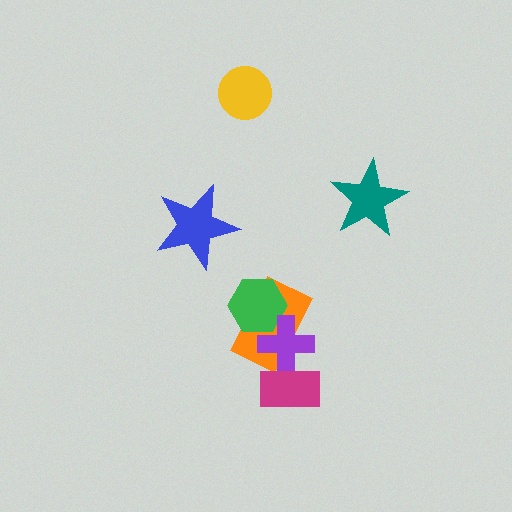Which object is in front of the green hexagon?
The purple cross is in front of the green hexagon.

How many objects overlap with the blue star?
0 objects overlap with the blue star.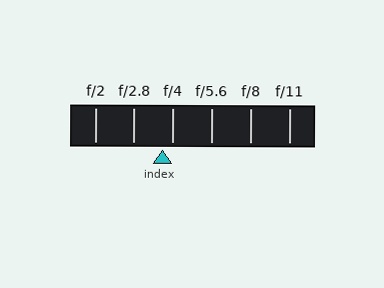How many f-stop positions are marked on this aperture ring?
There are 6 f-stop positions marked.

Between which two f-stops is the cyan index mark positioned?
The index mark is between f/2.8 and f/4.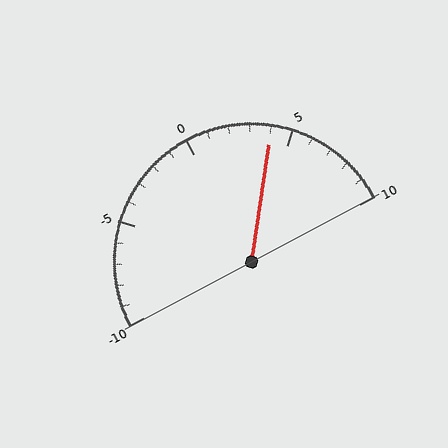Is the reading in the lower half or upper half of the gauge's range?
The reading is in the upper half of the range (-10 to 10).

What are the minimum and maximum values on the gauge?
The gauge ranges from -10 to 10.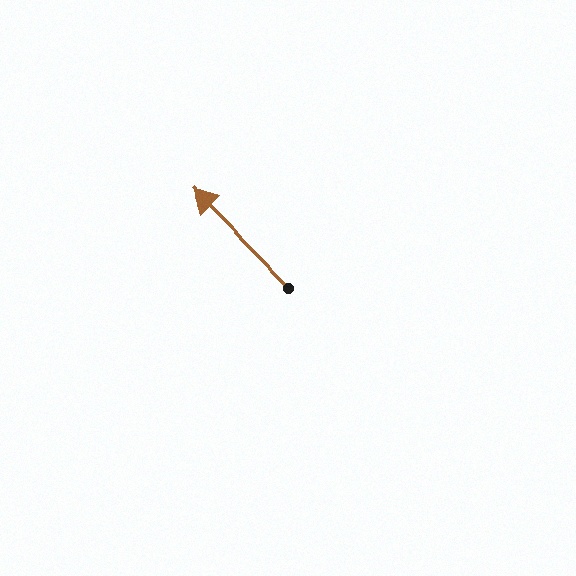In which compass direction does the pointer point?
Northwest.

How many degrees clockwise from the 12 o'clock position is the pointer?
Approximately 315 degrees.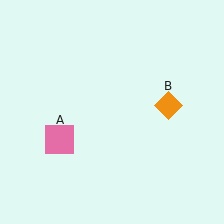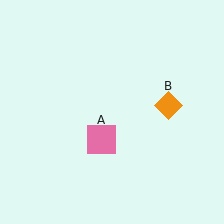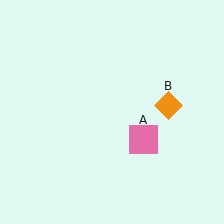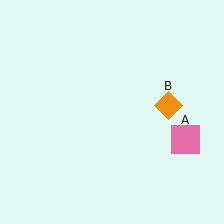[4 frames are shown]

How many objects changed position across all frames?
1 object changed position: pink square (object A).